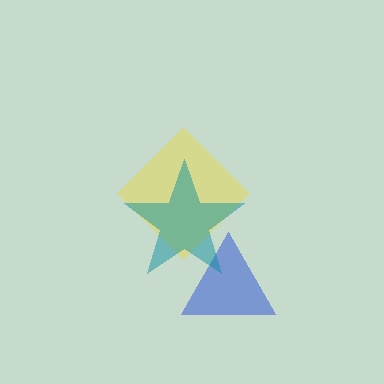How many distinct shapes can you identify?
There are 3 distinct shapes: a blue triangle, a yellow diamond, a teal star.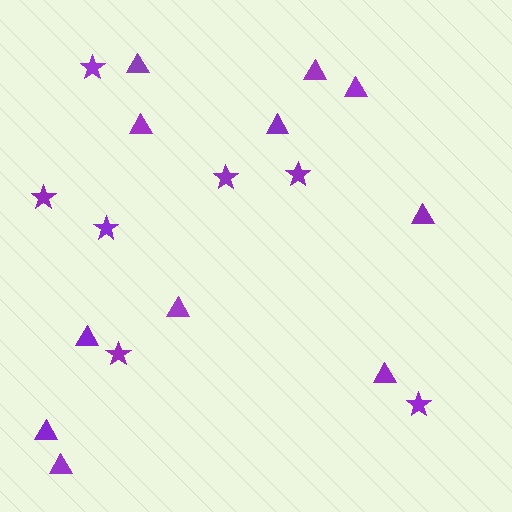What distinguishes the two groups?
There are 2 groups: one group of stars (7) and one group of triangles (11).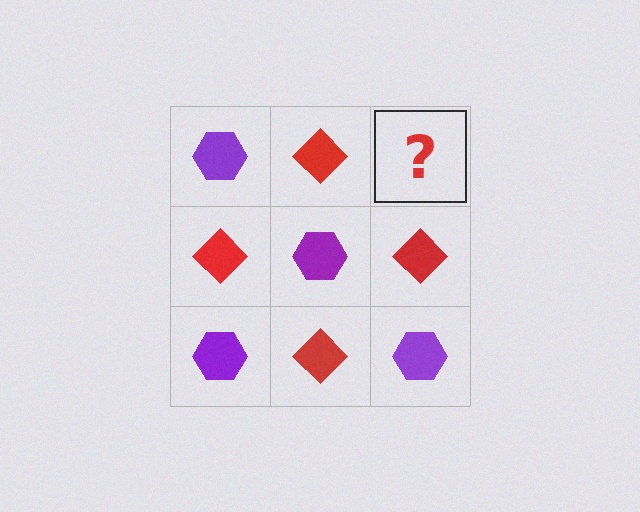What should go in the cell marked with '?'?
The missing cell should contain a purple hexagon.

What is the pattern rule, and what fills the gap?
The rule is that it alternates purple hexagon and red diamond in a checkerboard pattern. The gap should be filled with a purple hexagon.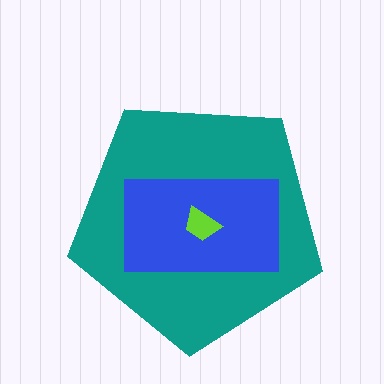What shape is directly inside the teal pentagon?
The blue rectangle.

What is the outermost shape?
The teal pentagon.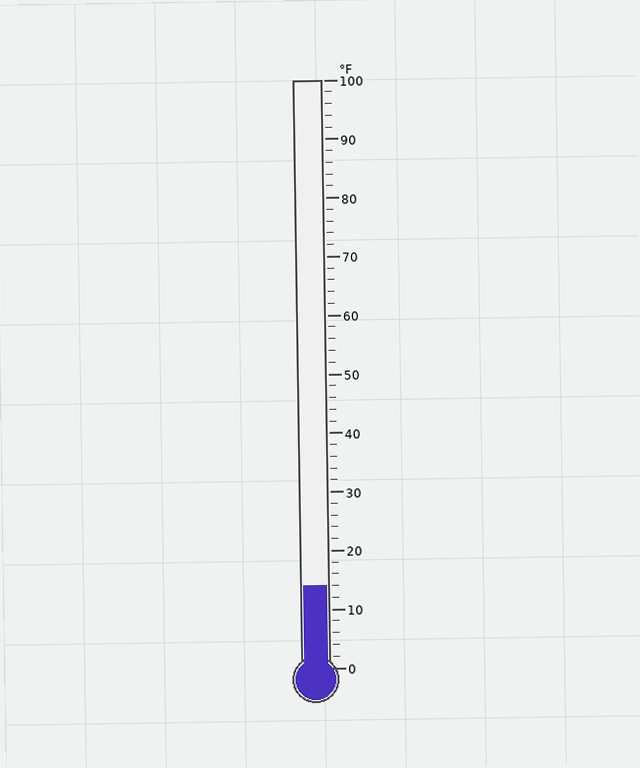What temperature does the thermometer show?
The thermometer shows approximately 14°F.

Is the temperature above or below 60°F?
The temperature is below 60°F.